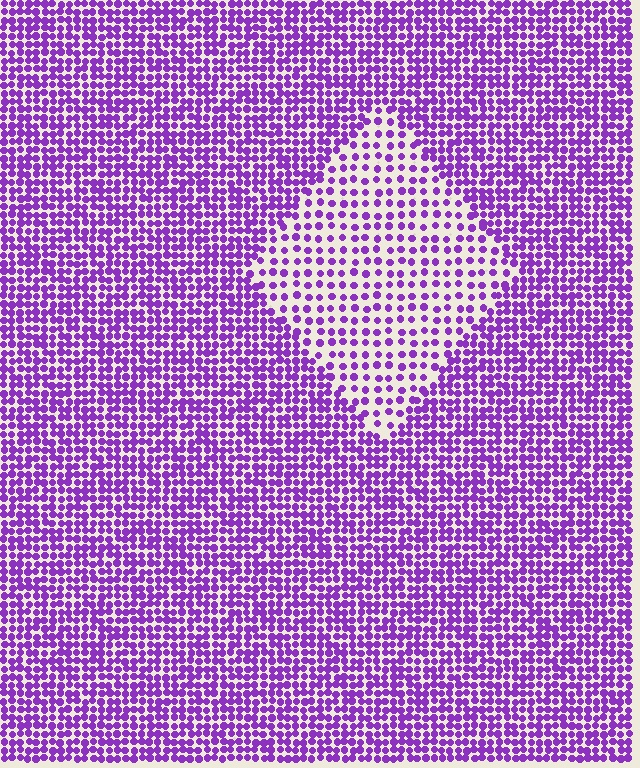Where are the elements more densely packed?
The elements are more densely packed outside the diamond boundary.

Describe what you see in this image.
The image contains small purple elements arranged at two different densities. A diamond-shaped region is visible where the elements are less densely packed than the surrounding area.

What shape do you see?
I see a diamond.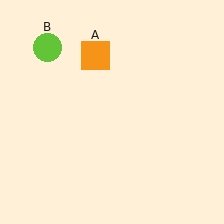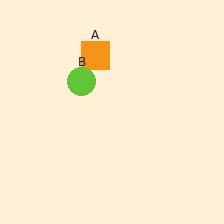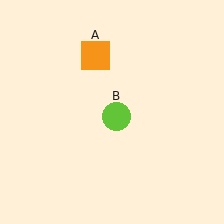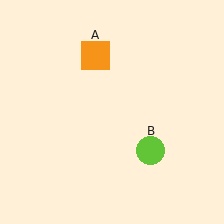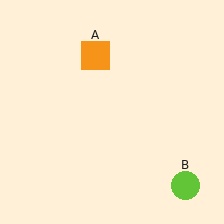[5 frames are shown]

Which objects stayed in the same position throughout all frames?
Orange square (object A) remained stationary.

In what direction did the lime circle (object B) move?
The lime circle (object B) moved down and to the right.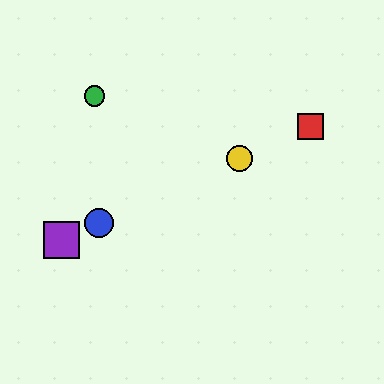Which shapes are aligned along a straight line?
The red square, the blue circle, the yellow circle, the purple square are aligned along a straight line.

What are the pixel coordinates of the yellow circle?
The yellow circle is at (240, 159).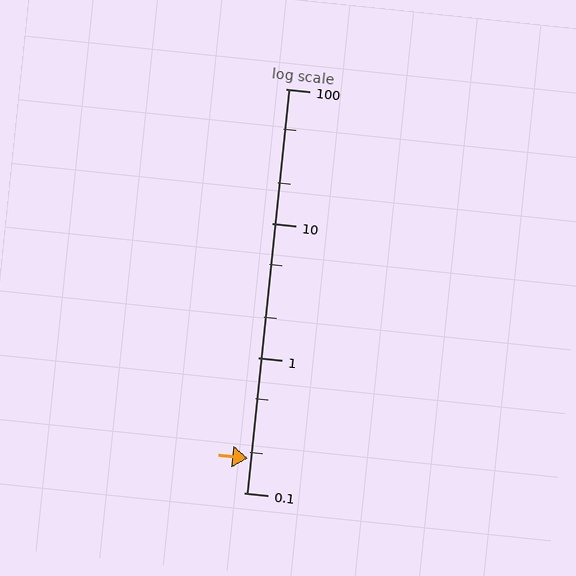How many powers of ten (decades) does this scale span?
The scale spans 3 decades, from 0.1 to 100.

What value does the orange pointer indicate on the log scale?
The pointer indicates approximately 0.18.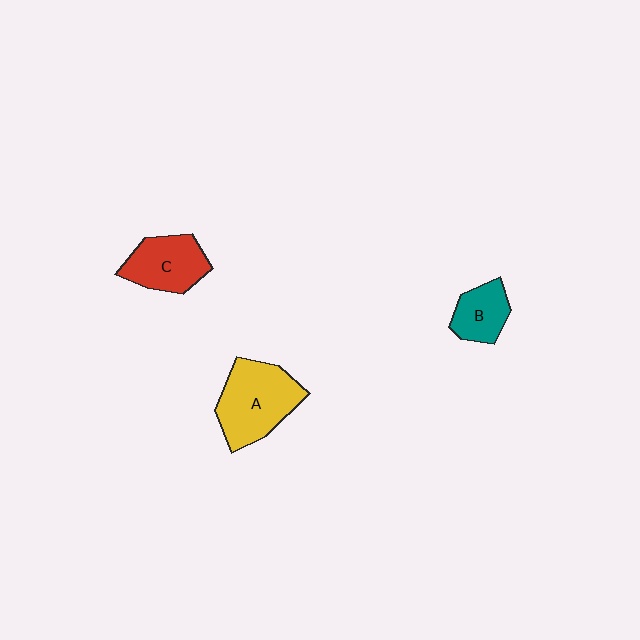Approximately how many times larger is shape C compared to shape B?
Approximately 1.4 times.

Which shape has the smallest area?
Shape B (teal).